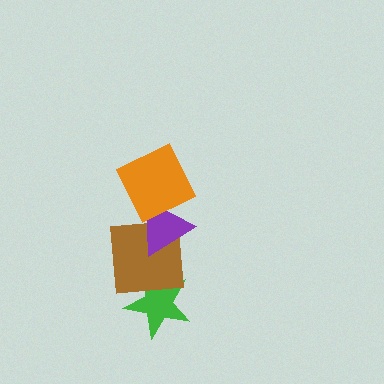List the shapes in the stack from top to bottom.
From top to bottom: the orange square, the purple triangle, the brown square, the green star.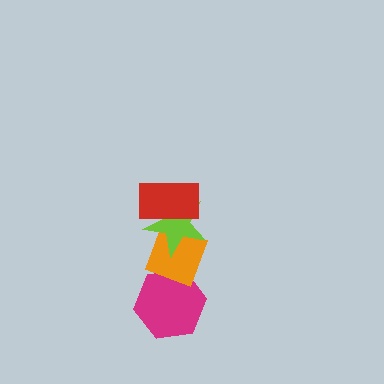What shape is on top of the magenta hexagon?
The orange diamond is on top of the magenta hexagon.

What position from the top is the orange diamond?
The orange diamond is 3rd from the top.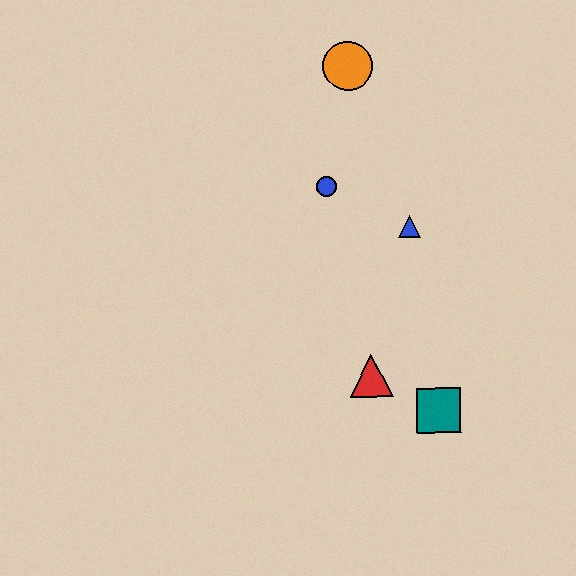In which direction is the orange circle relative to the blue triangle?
The orange circle is above the blue triangle.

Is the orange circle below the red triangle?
No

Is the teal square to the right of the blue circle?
Yes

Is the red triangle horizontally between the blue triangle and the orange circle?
Yes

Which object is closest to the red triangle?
The teal square is closest to the red triangle.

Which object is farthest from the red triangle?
The orange circle is farthest from the red triangle.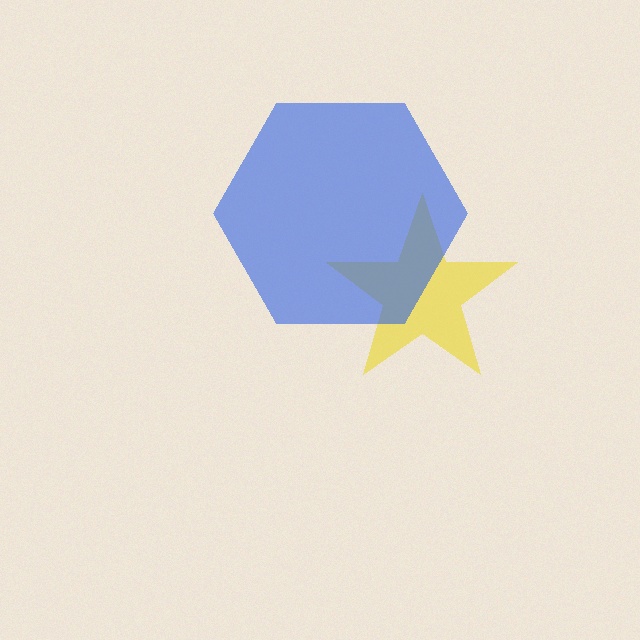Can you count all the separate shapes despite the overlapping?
Yes, there are 2 separate shapes.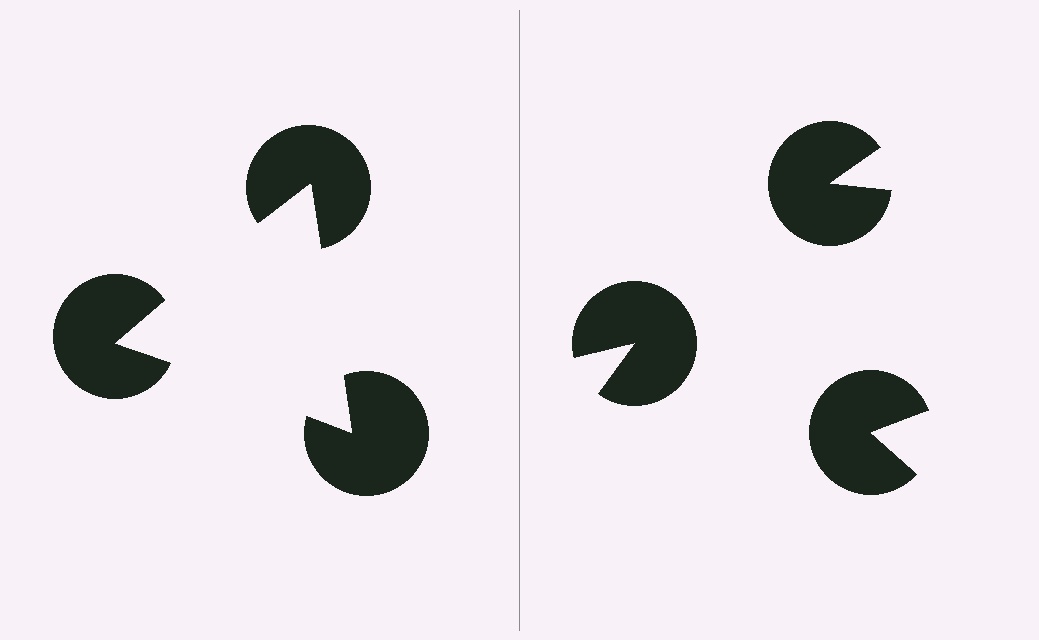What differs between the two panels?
The pac-man discs are positioned identically on both sides; only the wedge orientations differ. On the left they align to a triangle; on the right they are misaligned.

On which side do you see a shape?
An illusory triangle appears on the left side. On the right side the wedge cuts are rotated, so no coherent shape forms.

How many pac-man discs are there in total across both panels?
6 — 3 on each side.